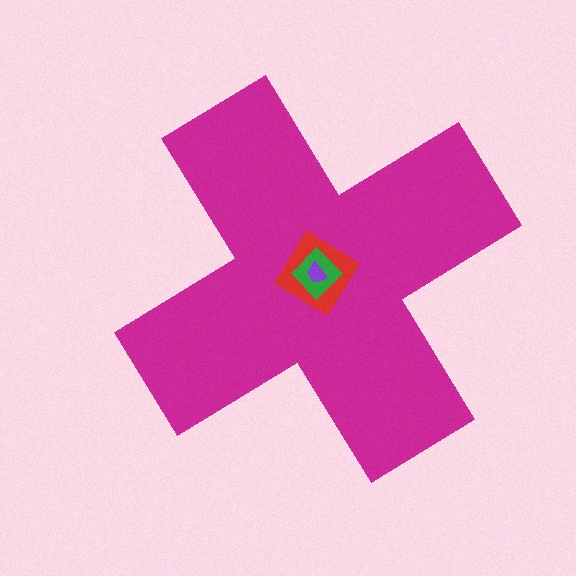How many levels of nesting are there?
4.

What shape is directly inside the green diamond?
The purple trapezoid.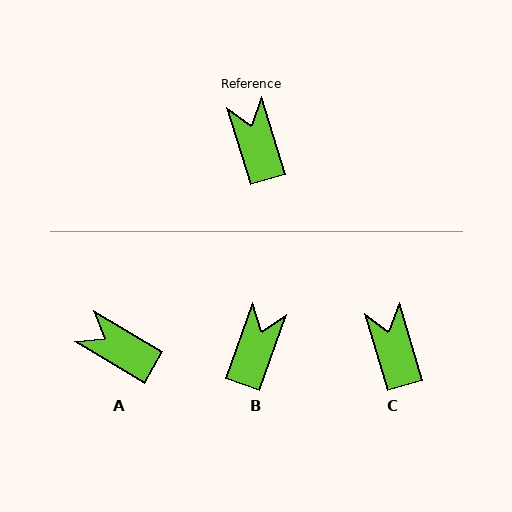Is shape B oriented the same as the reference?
No, it is off by about 36 degrees.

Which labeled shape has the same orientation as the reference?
C.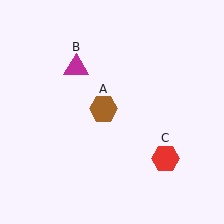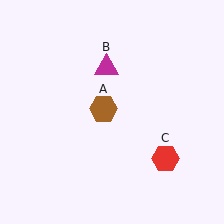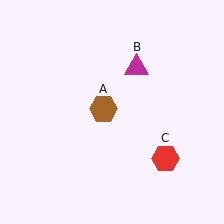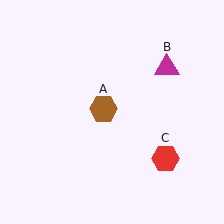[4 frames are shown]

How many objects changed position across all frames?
1 object changed position: magenta triangle (object B).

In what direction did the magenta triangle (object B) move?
The magenta triangle (object B) moved right.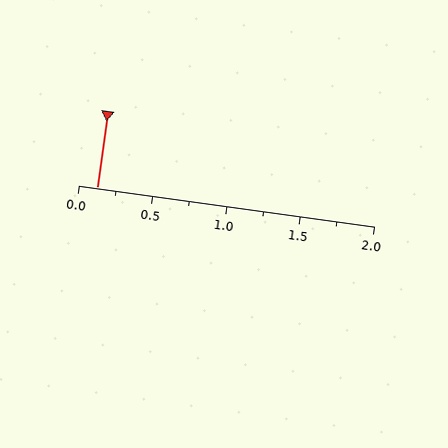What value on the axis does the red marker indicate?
The marker indicates approximately 0.12.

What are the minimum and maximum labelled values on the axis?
The axis runs from 0.0 to 2.0.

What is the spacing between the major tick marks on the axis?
The major ticks are spaced 0.5 apart.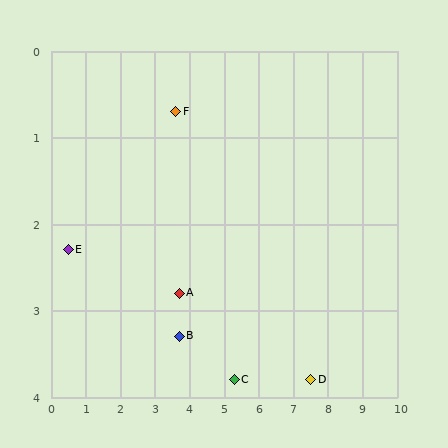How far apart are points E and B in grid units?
Points E and B are about 3.4 grid units apart.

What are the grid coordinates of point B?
Point B is at approximately (3.7, 3.3).